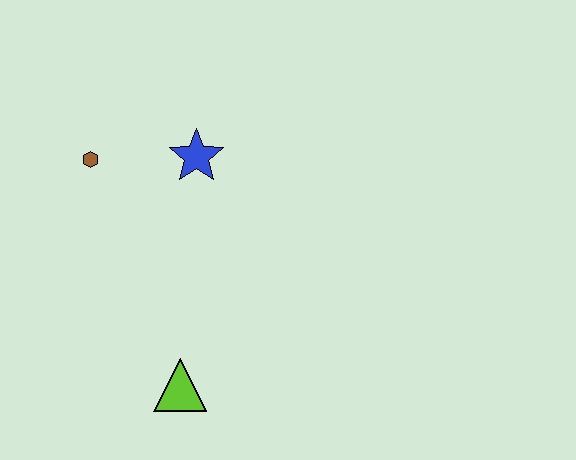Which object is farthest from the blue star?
The lime triangle is farthest from the blue star.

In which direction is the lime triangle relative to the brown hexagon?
The lime triangle is below the brown hexagon.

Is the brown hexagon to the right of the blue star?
No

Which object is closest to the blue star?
The brown hexagon is closest to the blue star.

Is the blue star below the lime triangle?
No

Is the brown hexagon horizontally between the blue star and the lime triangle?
No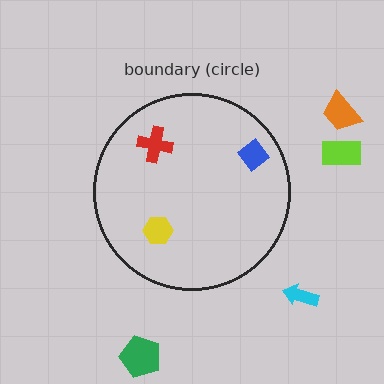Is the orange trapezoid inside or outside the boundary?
Outside.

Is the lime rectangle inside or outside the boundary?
Outside.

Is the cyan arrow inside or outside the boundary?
Outside.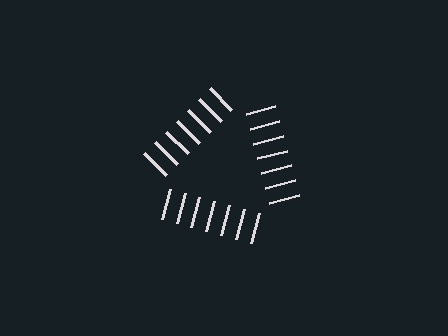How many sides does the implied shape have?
3 sides — the line-ends trace a triangle.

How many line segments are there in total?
21 — 7 along each of the 3 edges.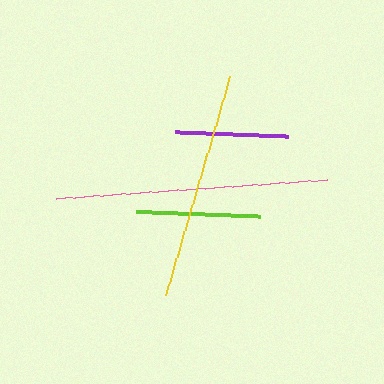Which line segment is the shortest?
The purple line is the shortest at approximately 113 pixels.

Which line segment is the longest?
The pink line is the longest at approximately 271 pixels.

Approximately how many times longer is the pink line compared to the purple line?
The pink line is approximately 2.4 times the length of the purple line.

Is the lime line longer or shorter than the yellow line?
The yellow line is longer than the lime line.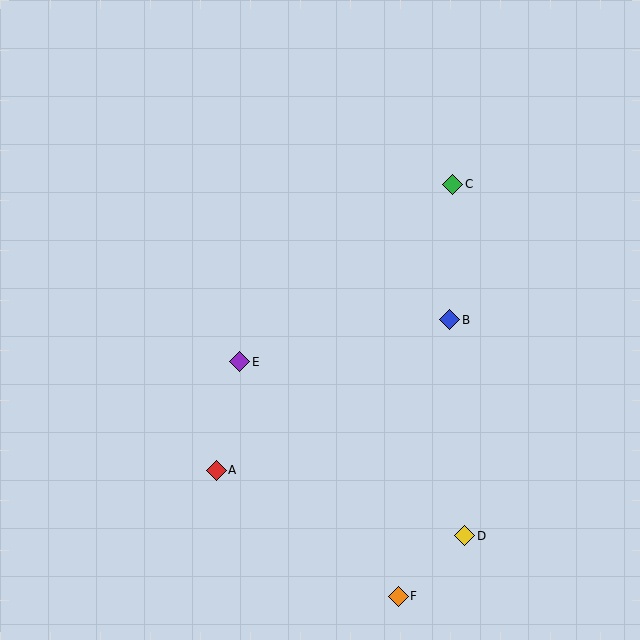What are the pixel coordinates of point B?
Point B is at (450, 320).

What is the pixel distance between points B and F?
The distance between B and F is 281 pixels.